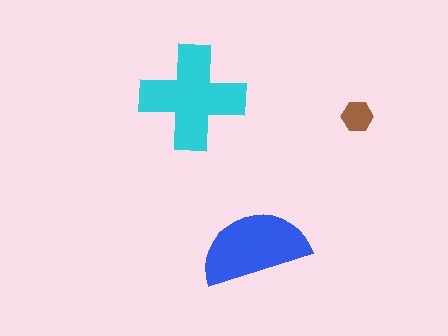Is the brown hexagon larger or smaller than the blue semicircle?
Smaller.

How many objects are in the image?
There are 3 objects in the image.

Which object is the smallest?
The brown hexagon.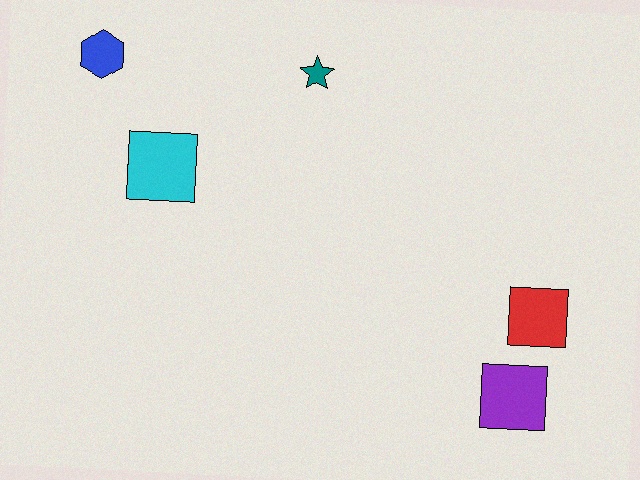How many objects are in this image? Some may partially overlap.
There are 5 objects.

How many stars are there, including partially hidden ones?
There is 1 star.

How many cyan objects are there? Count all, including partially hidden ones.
There is 1 cyan object.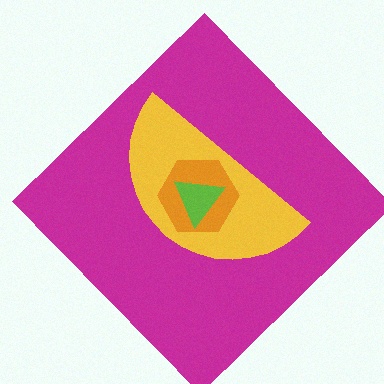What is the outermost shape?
The magenta diamond.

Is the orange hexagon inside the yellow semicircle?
Yes.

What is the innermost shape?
The lime triangle.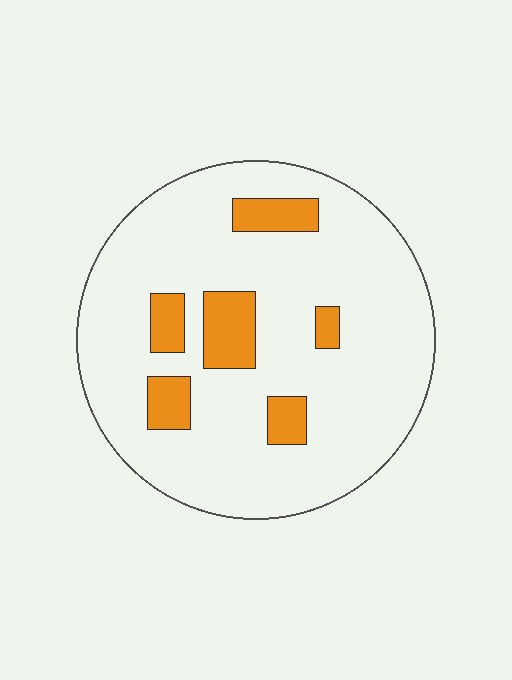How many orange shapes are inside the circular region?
6.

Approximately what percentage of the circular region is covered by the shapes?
Approximately 15%.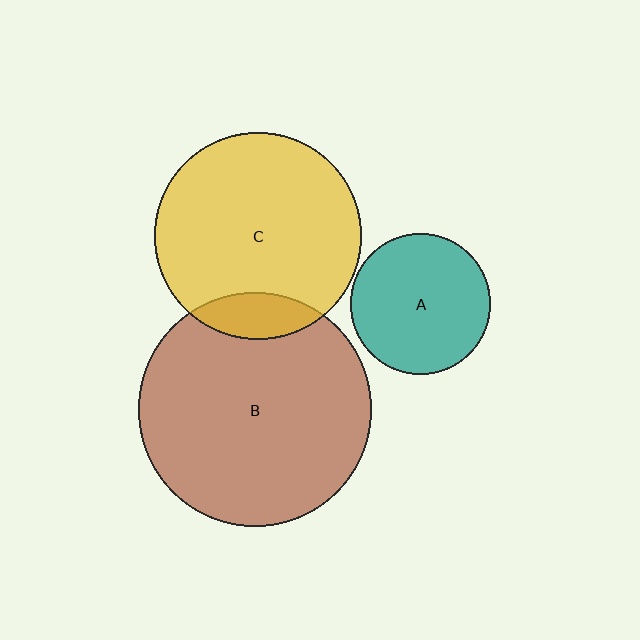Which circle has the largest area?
Circle B (brown).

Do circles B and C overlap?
Yes.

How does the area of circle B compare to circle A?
Approximately 2.8 times.